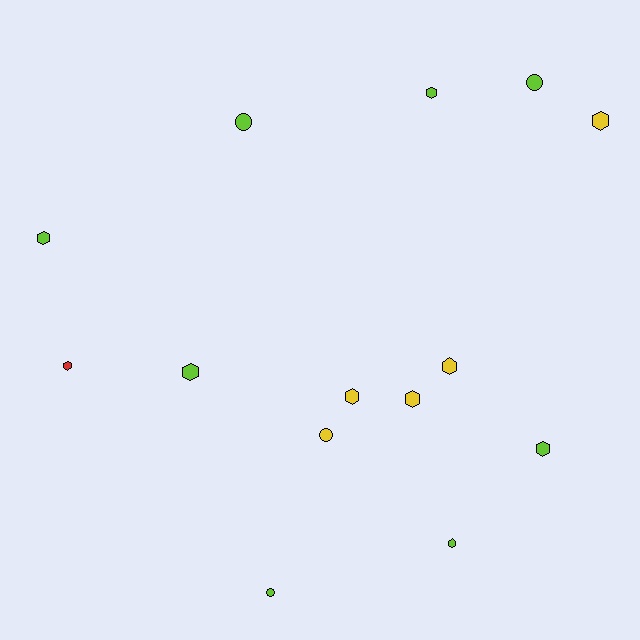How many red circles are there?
There are no red circles.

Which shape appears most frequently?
Hexagon, with 10 objects.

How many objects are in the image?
There are 14 objects.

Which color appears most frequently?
Lime, with 8 objects.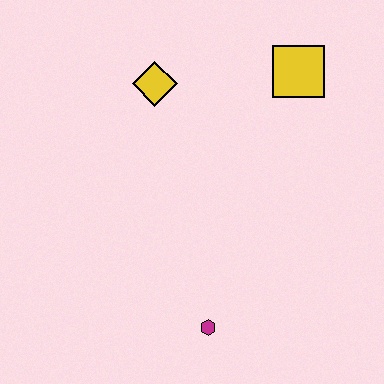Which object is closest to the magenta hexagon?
The yellow diamond is closest to the magenta hexagon.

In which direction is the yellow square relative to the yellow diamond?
The yellow square is to the right of the yellow diamond.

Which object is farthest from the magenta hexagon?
The yellow square is farthest from the magenta hexagon.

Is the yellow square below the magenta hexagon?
No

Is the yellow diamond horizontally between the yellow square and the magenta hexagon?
No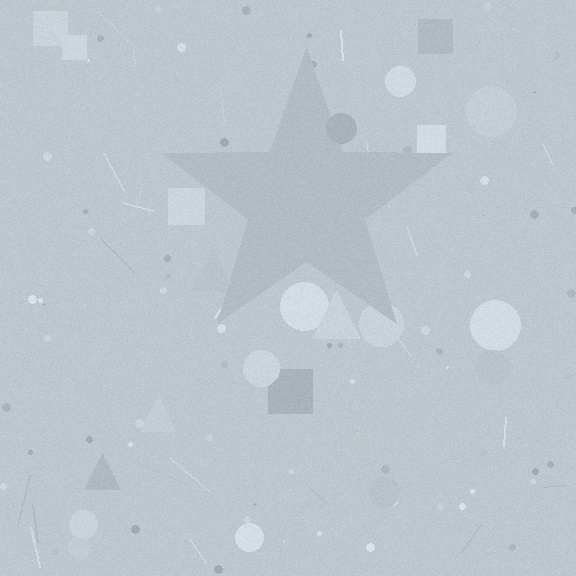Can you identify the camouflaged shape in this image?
The camouflaged shape is a star.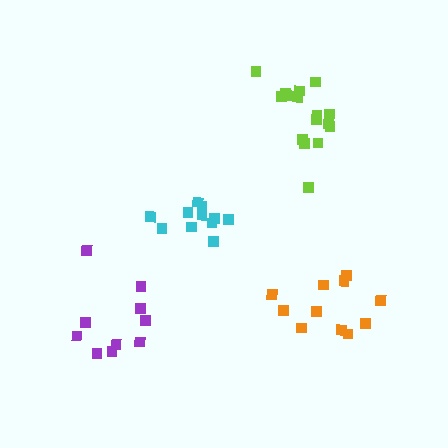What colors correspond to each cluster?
The clusters are colored: orange, purple, cyan, lime.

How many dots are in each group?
Group 1: 11 dots, Group 2: 10 dots, Group 3: 11 dots, Group 4: 16 dots (48 total).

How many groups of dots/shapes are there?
There are 4 groups.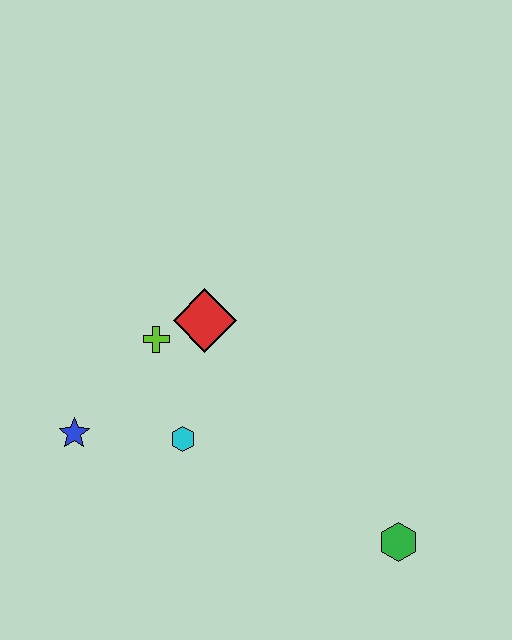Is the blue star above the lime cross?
No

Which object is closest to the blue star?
The cyan hexagon is closest to the blue star.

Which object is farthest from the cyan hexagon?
The green hexagon is farthest from the cyan hexagon.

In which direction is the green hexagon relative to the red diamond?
The green hexagon is below the red diamond.